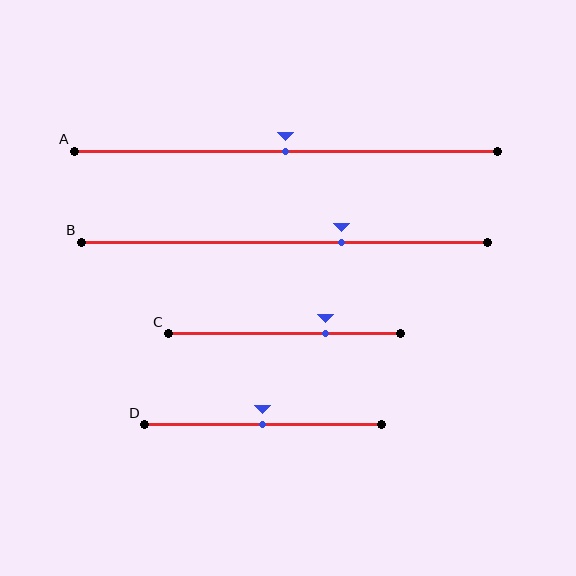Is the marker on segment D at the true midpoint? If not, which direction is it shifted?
Yes, the marker on segment D is at the true midpoint.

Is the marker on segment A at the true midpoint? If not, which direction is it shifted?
Yes, the marker on segment A is at the true midpoint.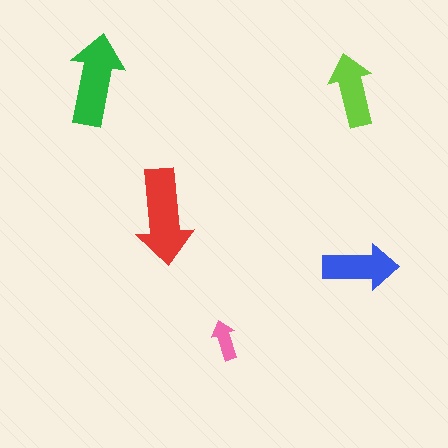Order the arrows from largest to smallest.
the red one, the green one, the blue one, the lime one, the pink one.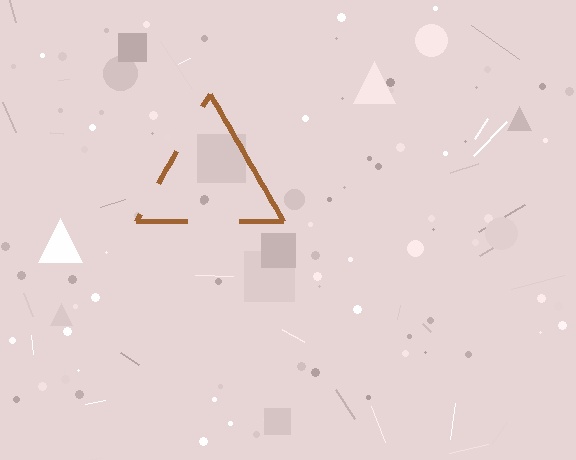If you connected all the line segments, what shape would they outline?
They would outline a triangle.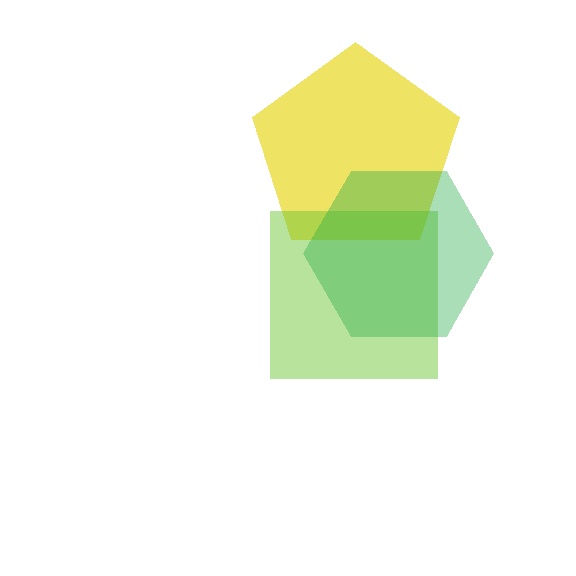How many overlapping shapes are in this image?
There are 3 overlapping shapes in the image.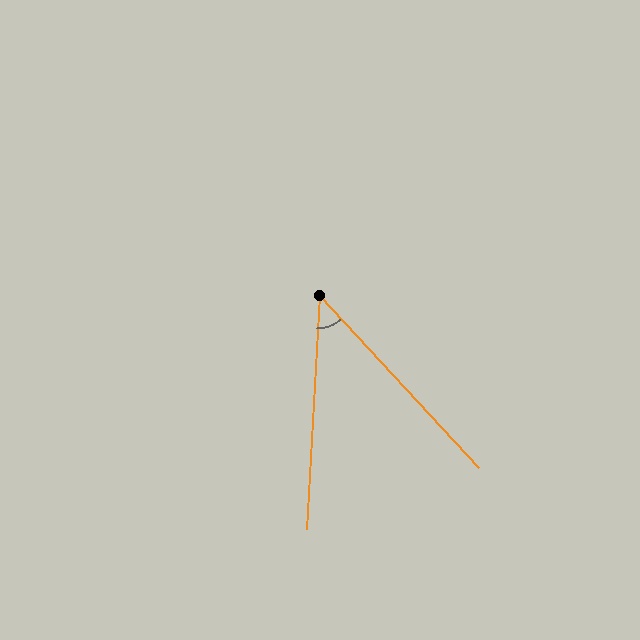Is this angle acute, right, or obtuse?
It is acute.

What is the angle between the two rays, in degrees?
Approximately 46 degrees.